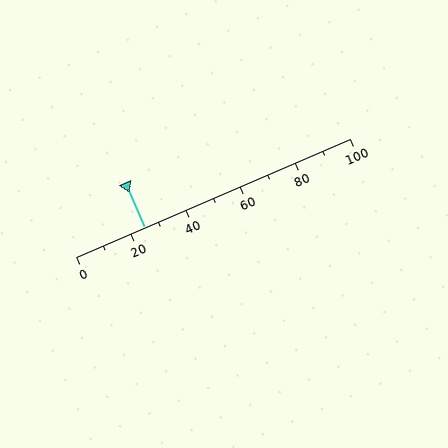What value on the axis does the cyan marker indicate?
The marker indicates approximately 25.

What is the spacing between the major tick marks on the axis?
The major ticks are spaced 20 apart.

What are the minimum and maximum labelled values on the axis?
The axis runs from 0 to 100.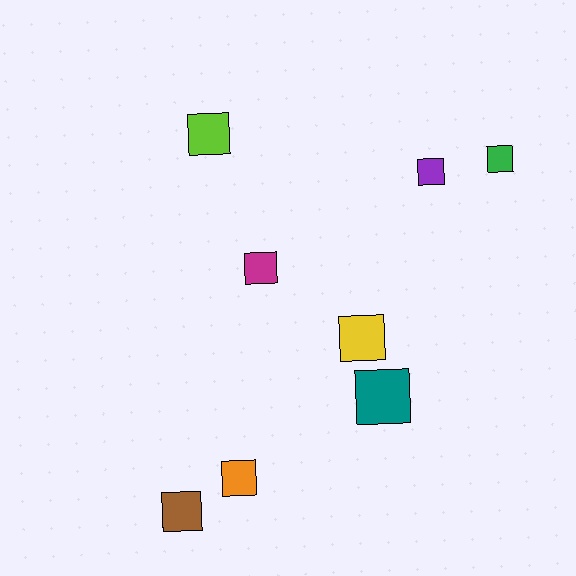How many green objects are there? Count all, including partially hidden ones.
There is 1 green object.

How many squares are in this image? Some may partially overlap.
There are 8 squares.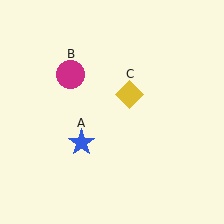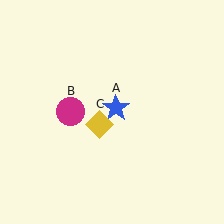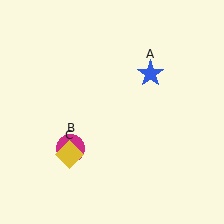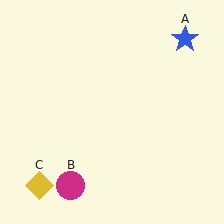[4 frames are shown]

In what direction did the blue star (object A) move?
The blue star (object A) moved up and to the right.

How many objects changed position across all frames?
3 objects changed position: blue star (object A), magenta circle (object B), yellow diamond (object C).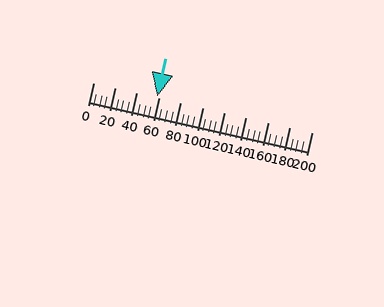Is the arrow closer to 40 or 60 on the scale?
The arrow is closer to 60.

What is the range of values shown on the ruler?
The ruler shows values from 0 to 200.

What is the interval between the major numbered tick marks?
The major tick marks are spaced 20 units apart.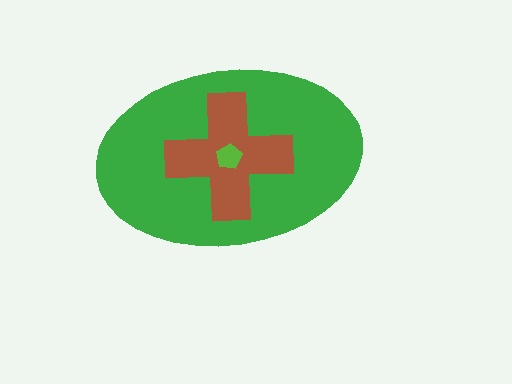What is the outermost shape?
The green ellipse.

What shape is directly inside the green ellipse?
The brown cross.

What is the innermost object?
The lime pentagon.